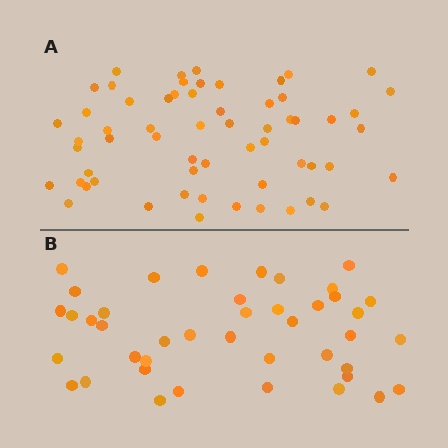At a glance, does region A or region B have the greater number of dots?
Region A (the top region) has more dots.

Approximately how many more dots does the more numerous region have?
Region A has approximately 20 more dots than region B.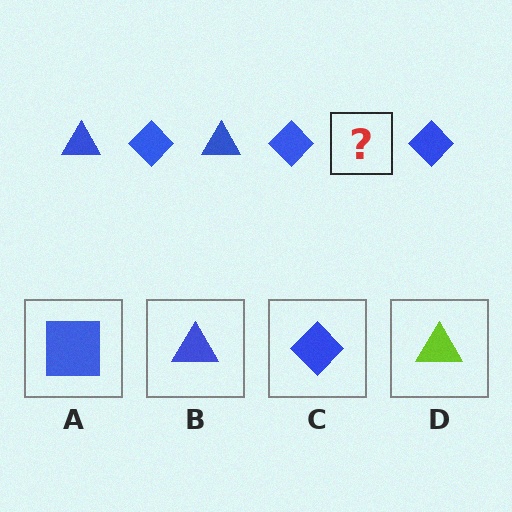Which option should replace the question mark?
Option B.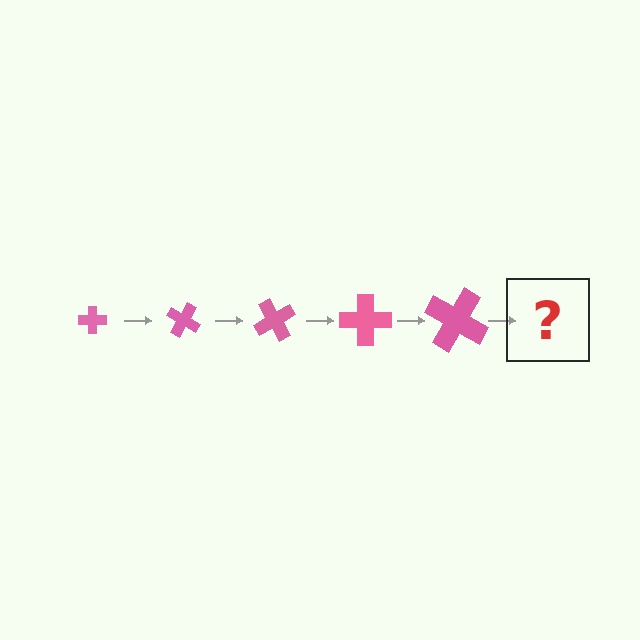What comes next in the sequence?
The next element should be a cross, larger than the previous one and rotated 150 degrees from the start.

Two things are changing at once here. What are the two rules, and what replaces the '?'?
The two rules are that the cross grows larger each step and it rotates 30 degrees each step. The '?' should be a cross, larger than the previous one and rotated 150 degrees from the start.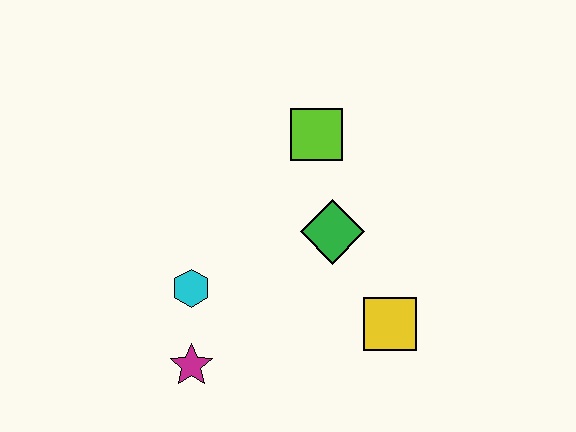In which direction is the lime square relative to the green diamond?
The lime square is above the green diamond.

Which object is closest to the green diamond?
The lime square is closest to the green diamond.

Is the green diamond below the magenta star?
No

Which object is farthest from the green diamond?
The magenta star is farthest from the green diamond.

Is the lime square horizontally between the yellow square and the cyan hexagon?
Yes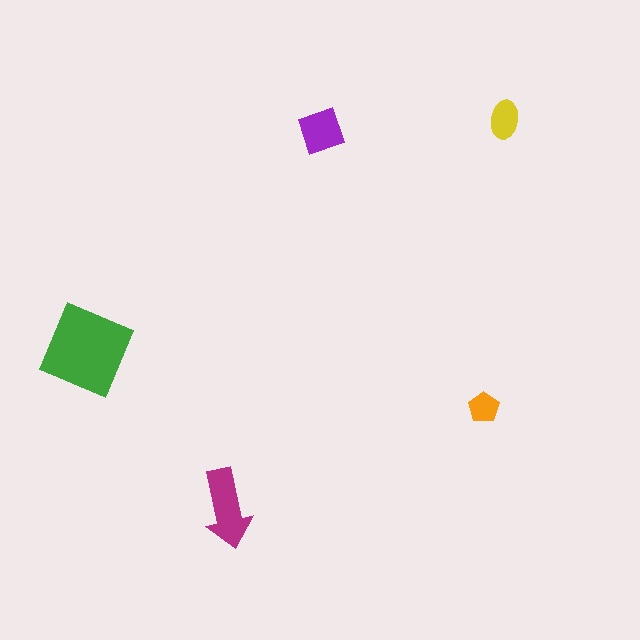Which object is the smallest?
The orange pentagon.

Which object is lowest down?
The magenta arrow is bottommost.